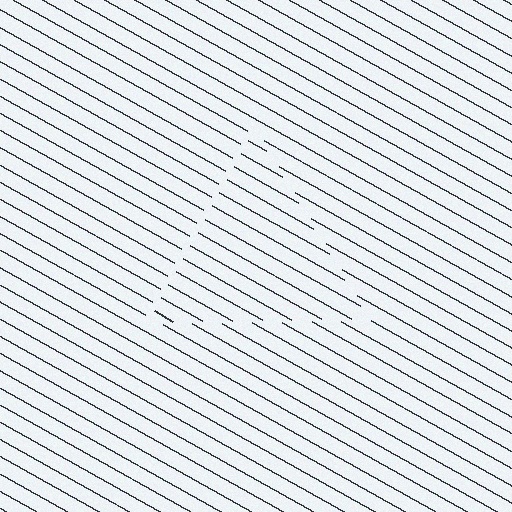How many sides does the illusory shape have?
3 sides — the line-ends trace a triangle.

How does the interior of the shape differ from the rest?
The interior of the shape contains the same grating, shifted by half a period — the contour is defined by the phase discontinuity where line-ends from the inner and outer gratings abut.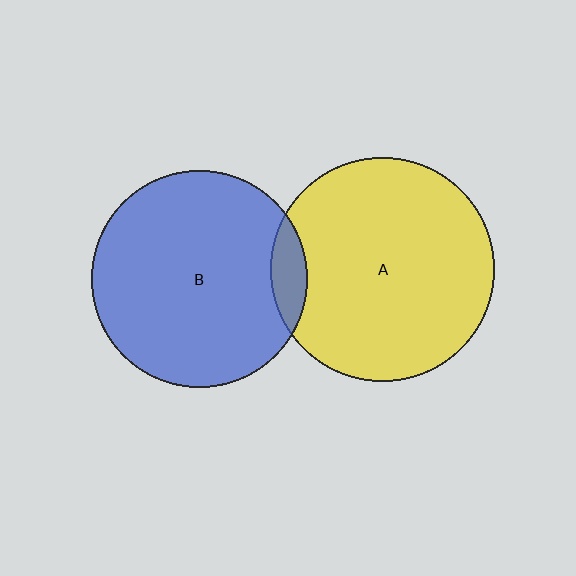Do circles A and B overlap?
Yes.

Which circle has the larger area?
Circle A (yellow).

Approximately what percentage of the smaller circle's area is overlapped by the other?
Approximately 10%.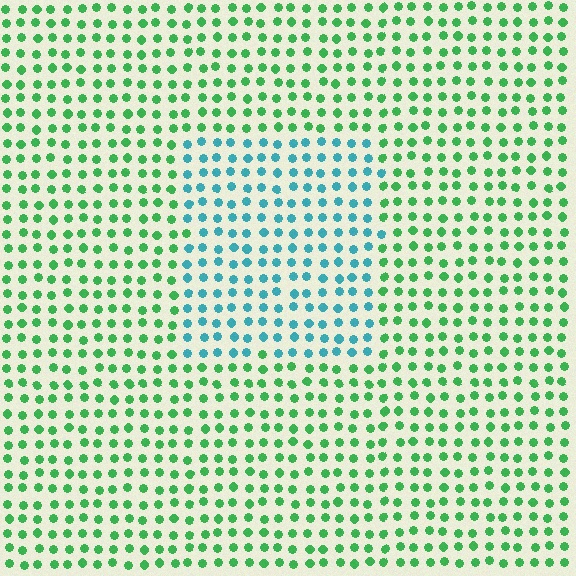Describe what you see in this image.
The image is filled with small green elements in a uniform arrangement. A rectangle-shaped region is visible where the elements are tinted to a slightly different hue, forming a subtle color boundary.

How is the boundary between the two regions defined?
The boundary is defined purely by a slight shift in hue (about 53 degrees). Spacing, size, and orientation are identical on both sides.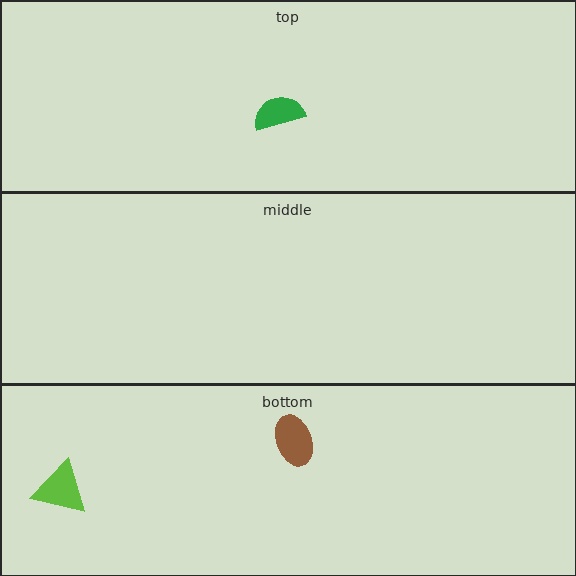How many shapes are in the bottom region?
2.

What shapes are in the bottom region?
The lime triangle, the brown ellipse.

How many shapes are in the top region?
1.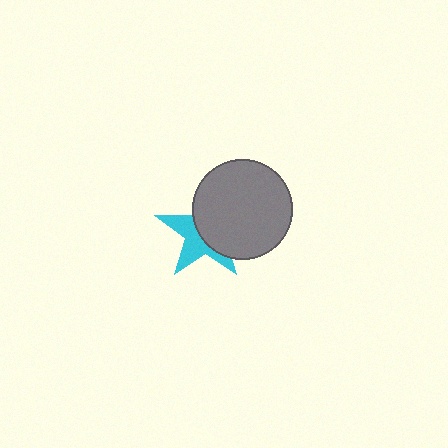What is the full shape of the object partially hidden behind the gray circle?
The partially hidden object is a cyan star.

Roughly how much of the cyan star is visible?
A small part of it is visible (roughly 44%).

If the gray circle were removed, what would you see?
You would see the complete cyan star.